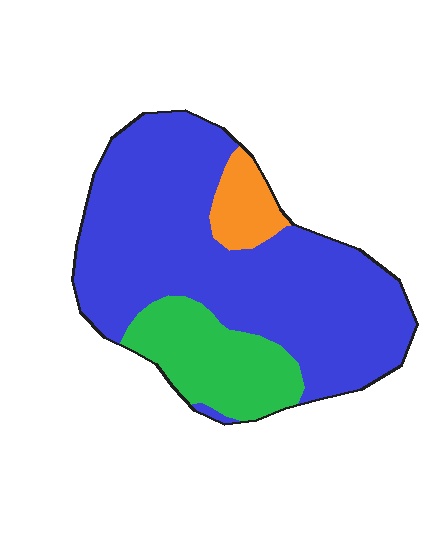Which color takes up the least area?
Orange, at roughly 10%.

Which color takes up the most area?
Blue, at roughly 70%.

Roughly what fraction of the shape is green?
Green takes up about one fifth (1/5) of the shape.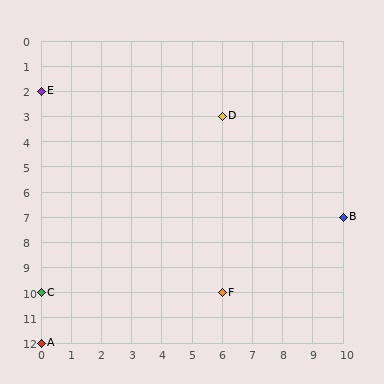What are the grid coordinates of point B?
Point B is at grid coordinates (10, 7).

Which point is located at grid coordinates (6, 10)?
Point F is at (6, 10).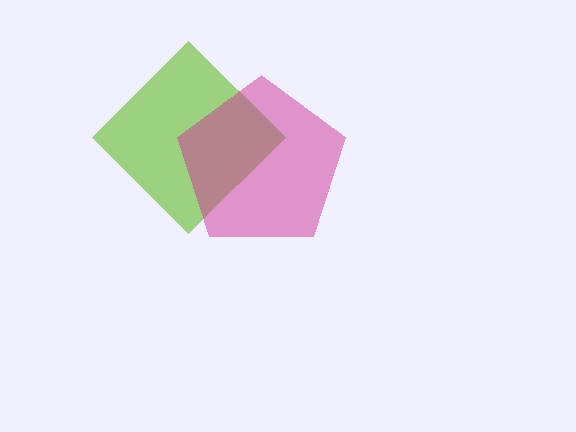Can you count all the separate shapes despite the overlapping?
Yes, there are 2 separate shapes.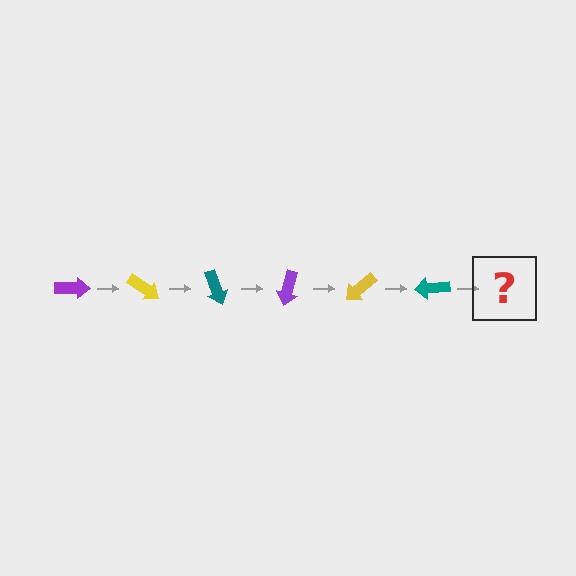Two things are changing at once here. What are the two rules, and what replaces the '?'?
The two rules are that it rotates 35 degrees each step and the color cycles through purple, yellow, and teal. The '?' should be a purple arrow, rotated 210 degrees from the start.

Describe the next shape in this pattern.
It should be a purple arrow, rotated 210 degrees from the start.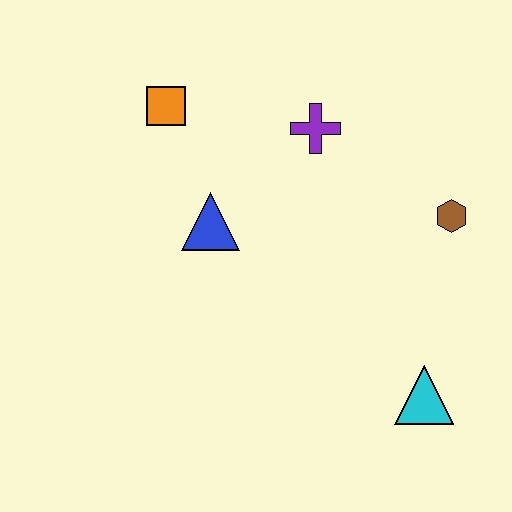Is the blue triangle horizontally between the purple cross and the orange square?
Yes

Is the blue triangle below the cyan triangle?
No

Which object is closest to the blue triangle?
The orange square is closest to the blue triangle.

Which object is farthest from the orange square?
The cyan triangle is farthest from the orange square.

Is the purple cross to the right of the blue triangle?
Yes